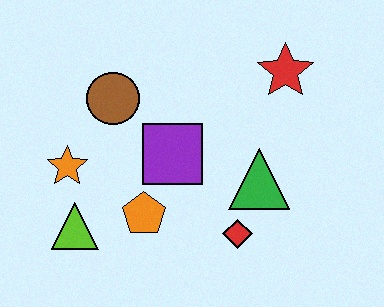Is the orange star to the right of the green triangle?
No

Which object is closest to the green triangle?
The red diamond is closest to the green triangle.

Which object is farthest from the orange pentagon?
The red star is farthest from the orange pentagon.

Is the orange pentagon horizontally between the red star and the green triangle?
No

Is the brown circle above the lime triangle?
Yes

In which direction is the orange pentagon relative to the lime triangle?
The orange pentagon is to the right of the lime triangle.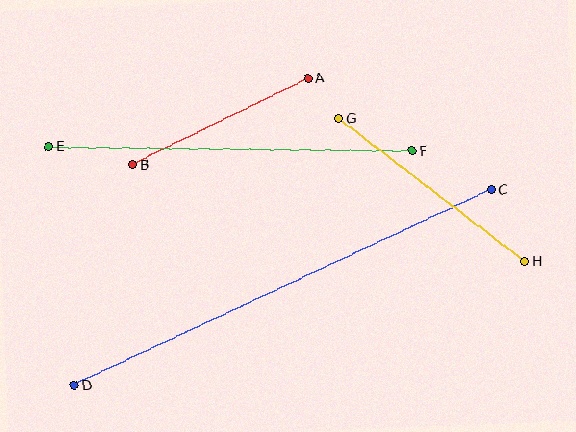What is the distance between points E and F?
The distance is approximately 363 pixels.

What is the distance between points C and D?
The distance is approximately 461 pixels.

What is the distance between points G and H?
The distance is approximately 234 pixels.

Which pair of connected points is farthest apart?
Points C and D are farthest apart.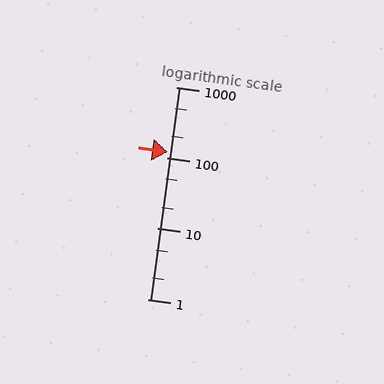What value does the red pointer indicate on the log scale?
The pointer indicates approximately 120.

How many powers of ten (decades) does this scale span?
The scale spans 3 decades, from 1 to 1000.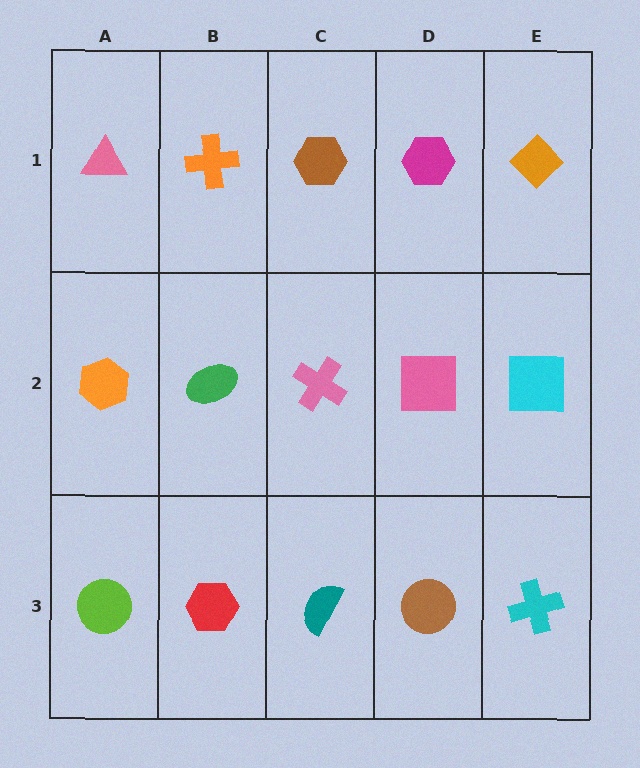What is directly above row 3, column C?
A pink cross.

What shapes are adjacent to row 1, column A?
An orange hexagon (row 2, column A), an orange cross (row 1, column B).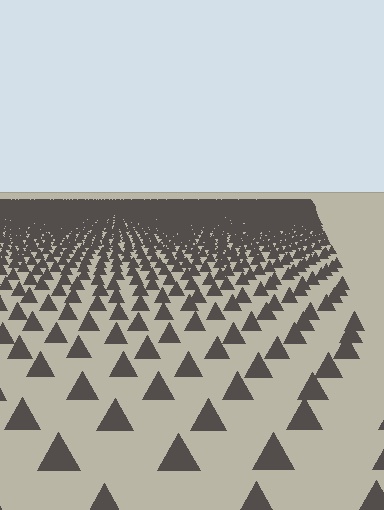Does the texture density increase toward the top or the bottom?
Density increases toward the top.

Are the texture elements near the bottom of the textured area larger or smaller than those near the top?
Larger. Near the bottom, elements are closer to the viewer and appear at a bigger on-screen size.